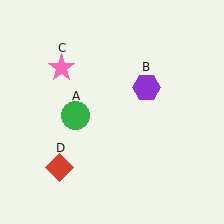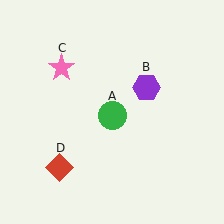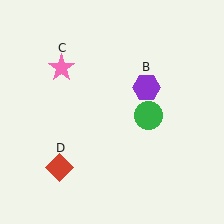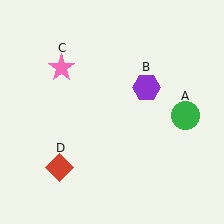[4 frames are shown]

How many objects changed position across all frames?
1 object changed position: green circle (object A).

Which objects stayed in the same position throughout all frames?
Purple hexagon (object B) and pink star (object C) and red diamond (object D) remained stationary.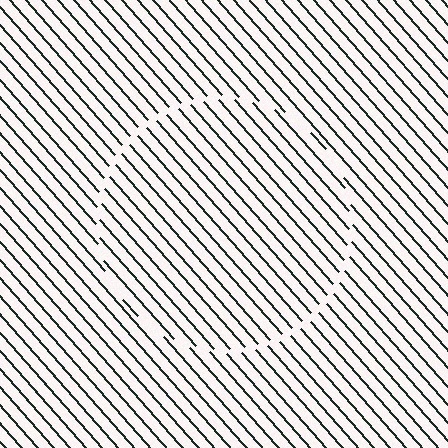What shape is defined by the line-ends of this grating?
An illusory circle. The interior of the shape contains the same grating, shifted by half a period — the contour is defined by the phase discontinuity where line-ends from the inner and outer gratings abut.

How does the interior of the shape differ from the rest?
The interior of the shape contains the same grating, shifted by half a period — the contour is defined by the phase discontinuity where line-ends from the inner and outer gratings abut.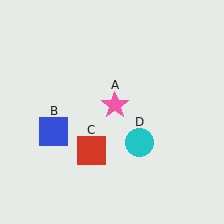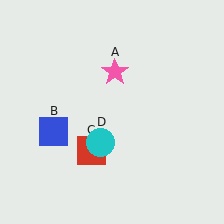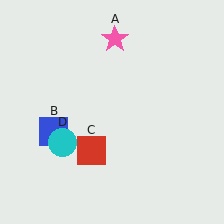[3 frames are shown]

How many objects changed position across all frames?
2 objects changed position: pink star (object A), cyan circle (object D).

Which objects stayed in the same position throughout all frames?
Blue square (object B) and red square (object C) remained stationary.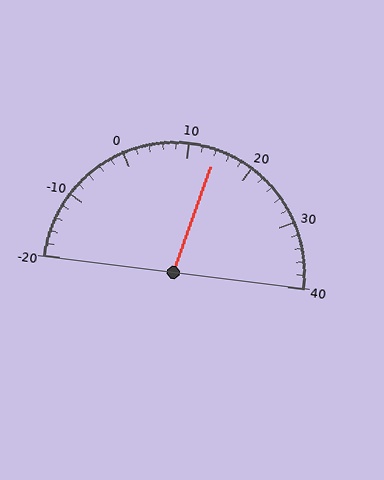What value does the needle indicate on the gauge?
The needle indicates approximately 14.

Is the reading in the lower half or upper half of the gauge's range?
The reading is in the upper half of the range (-20 to 40).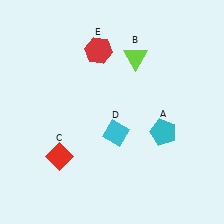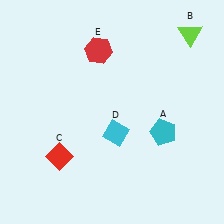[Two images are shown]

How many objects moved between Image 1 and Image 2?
1 object moved between the two images.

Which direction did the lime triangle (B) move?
The lime triangle (B) moved right.